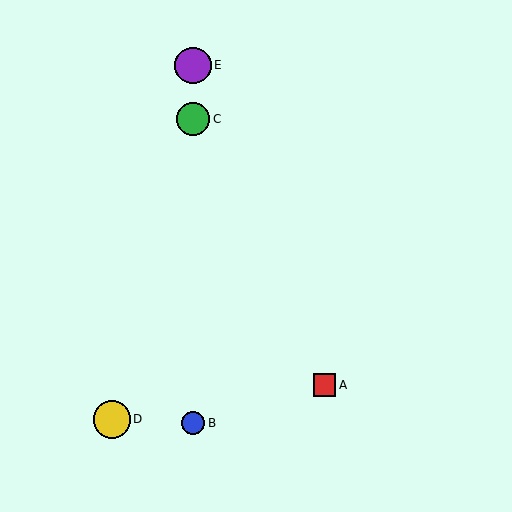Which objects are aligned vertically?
Objects B, C, E are aligned vertically.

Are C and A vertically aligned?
No, C is at x≈193 and A is at x≈325.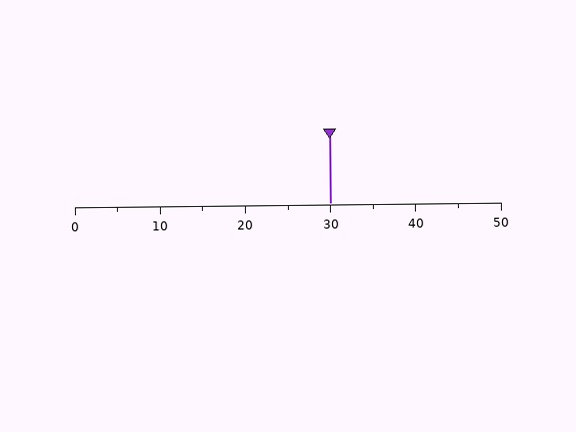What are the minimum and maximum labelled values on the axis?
The axis runs from 0 to 50.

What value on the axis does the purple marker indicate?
The marker indicates approximately 30.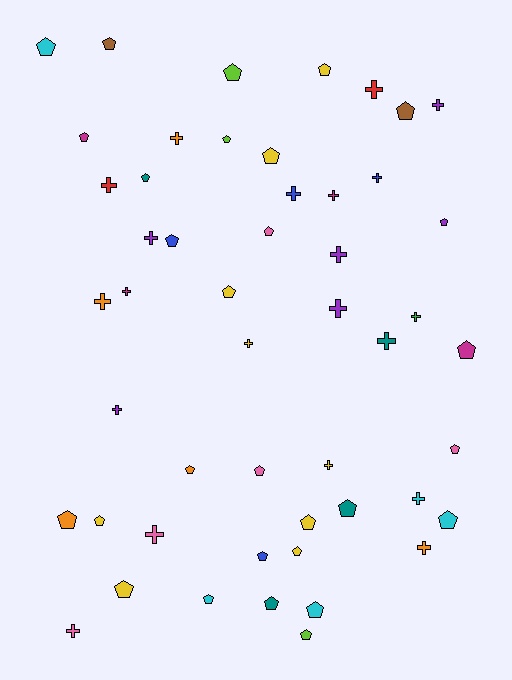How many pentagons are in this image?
There are 29 pentagons.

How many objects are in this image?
There are 50 objects.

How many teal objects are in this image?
There are 4 teal objects.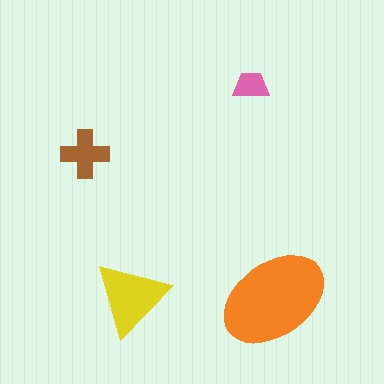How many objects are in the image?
There are 4 objects in the image.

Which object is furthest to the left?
The brown cross is leftmost.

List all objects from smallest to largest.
The pink trapezoid, the brown cross, the yellow triangle, the orange ellipse.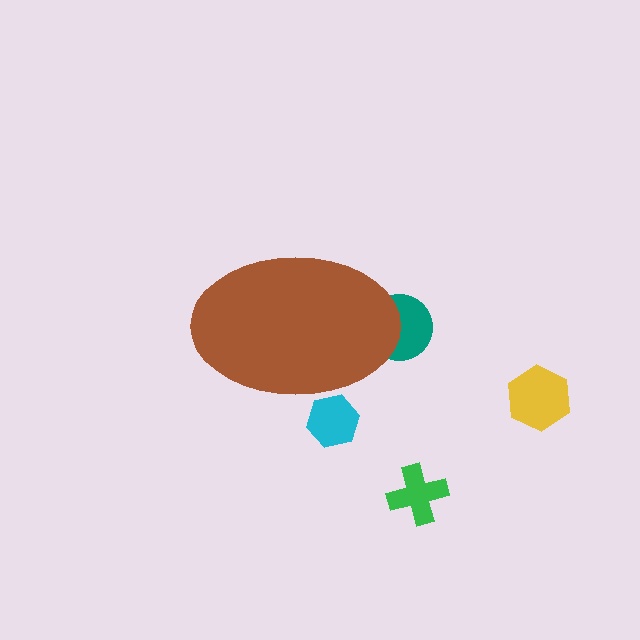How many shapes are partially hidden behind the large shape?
2 shapes are partially hidden.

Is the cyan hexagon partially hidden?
Yes, the cyan hexagon is partially hidden behind the brown ellipse.